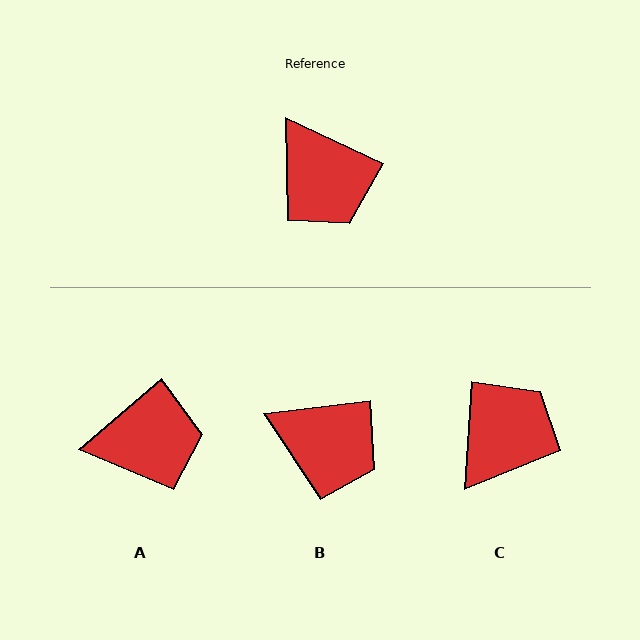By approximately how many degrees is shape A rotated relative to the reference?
Approximately 66 degrees counter-clockwise.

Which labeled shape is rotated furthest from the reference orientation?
C, about 111 degrees away.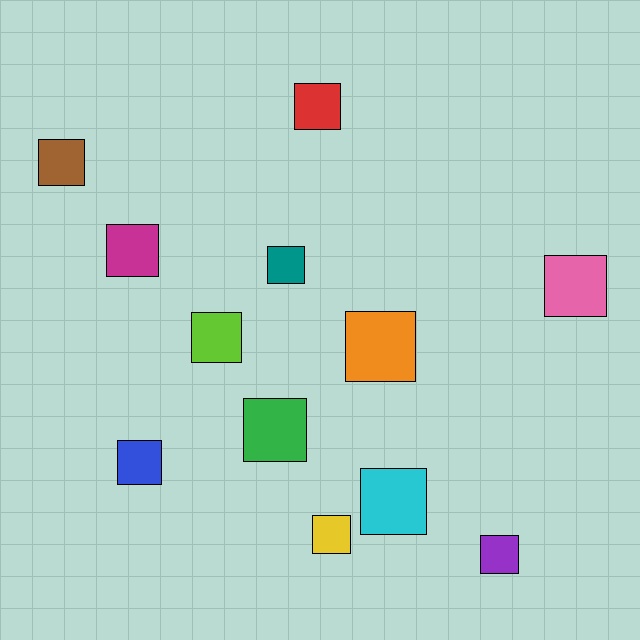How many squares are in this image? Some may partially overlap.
There are 12 squares.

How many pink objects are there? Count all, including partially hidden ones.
There is 1 pink object.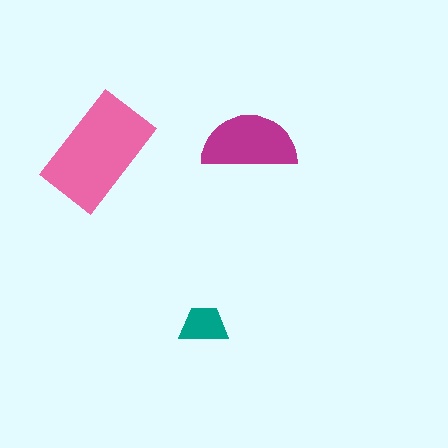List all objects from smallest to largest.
The teal trapezoid, the magenta semicircle, the pink rectangle.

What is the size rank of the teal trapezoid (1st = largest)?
3rd.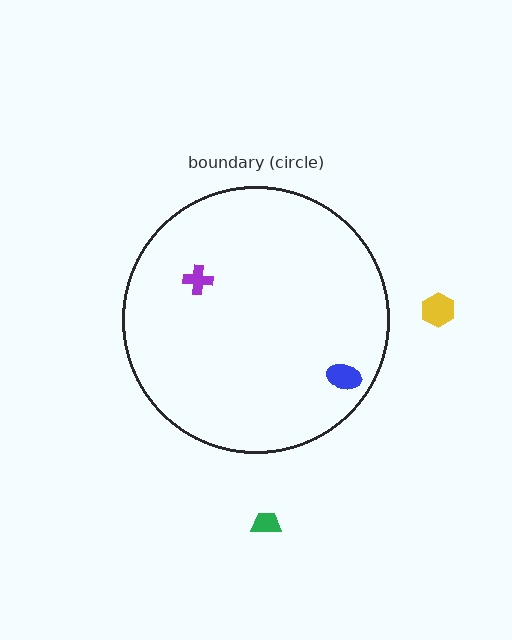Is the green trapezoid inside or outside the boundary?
Outside.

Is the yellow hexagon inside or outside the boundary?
Outside.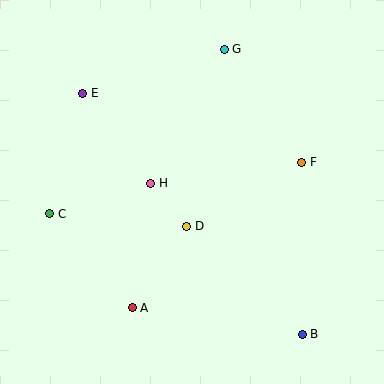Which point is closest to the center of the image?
Point D at (187, 226) is closest to the center.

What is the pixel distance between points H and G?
The distance between H and G is 153 pixels.